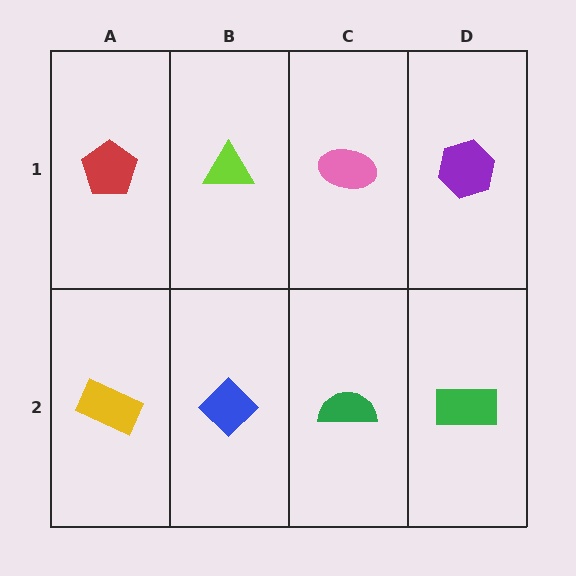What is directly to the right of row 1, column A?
A lime triangle.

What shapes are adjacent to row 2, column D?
A purple hexagon (row 1, column D), a green semicircle (row 2, column C).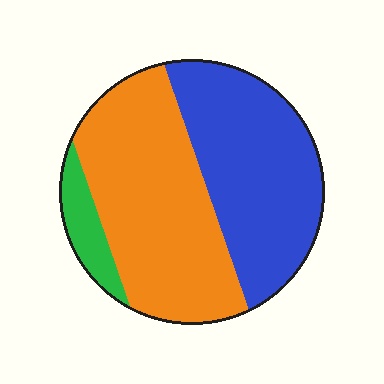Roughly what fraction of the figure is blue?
Blue takes up between a quarter and a half of the figure.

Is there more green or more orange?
Orange.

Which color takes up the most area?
Orange, at roughly 50%.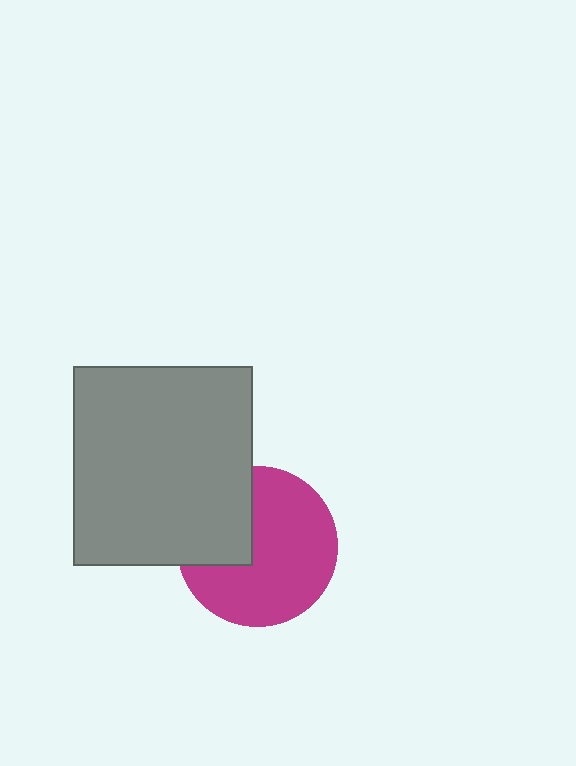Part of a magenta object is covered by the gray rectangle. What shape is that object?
It is a circle.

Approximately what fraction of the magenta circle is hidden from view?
Roughly 30% of the magenta circle is hidden behind the gray rectangle.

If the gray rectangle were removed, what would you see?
You would see the complete magenta circle.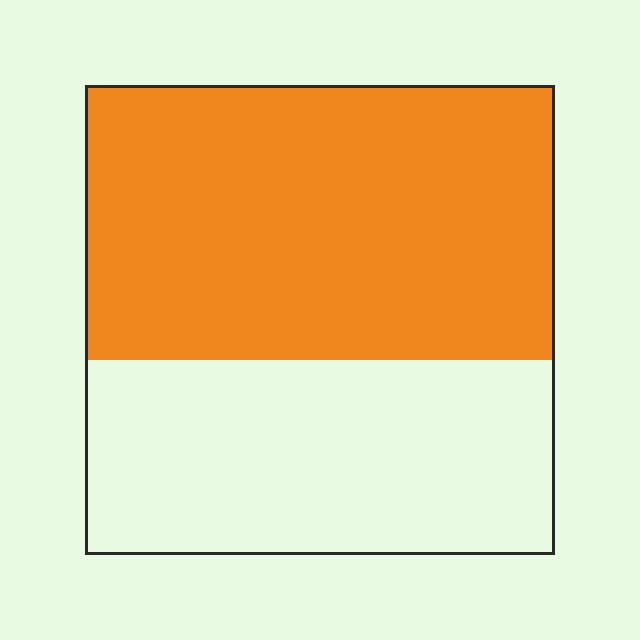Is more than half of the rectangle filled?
Yes.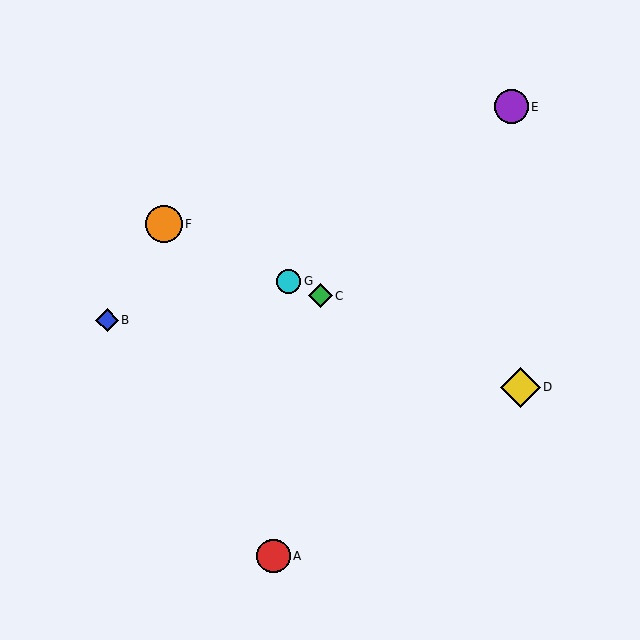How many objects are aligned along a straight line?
4 objects (C, D, F, G) are aligned along a straight line.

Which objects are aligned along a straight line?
Objects C, D, F, G are aligned along a straight line.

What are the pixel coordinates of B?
Object B is at (107, 320).